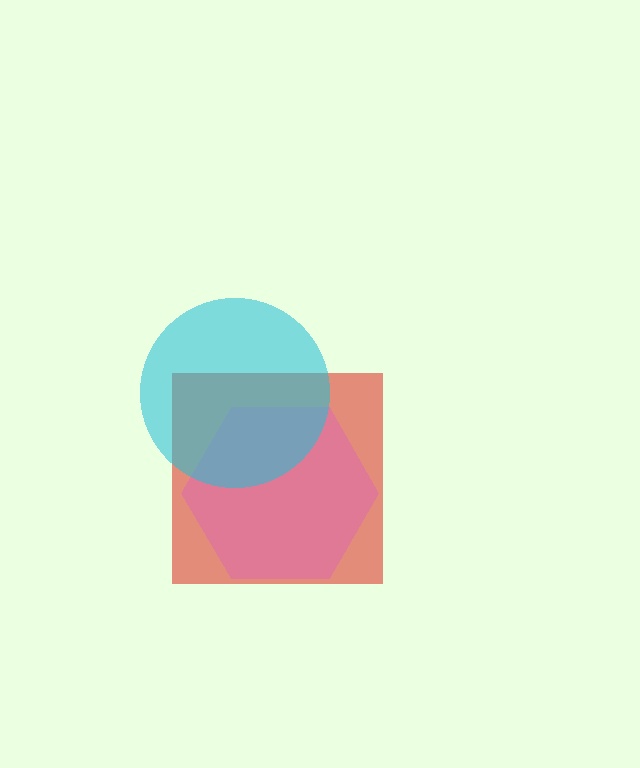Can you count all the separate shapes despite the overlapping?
Yes, there are 3 separate shapes.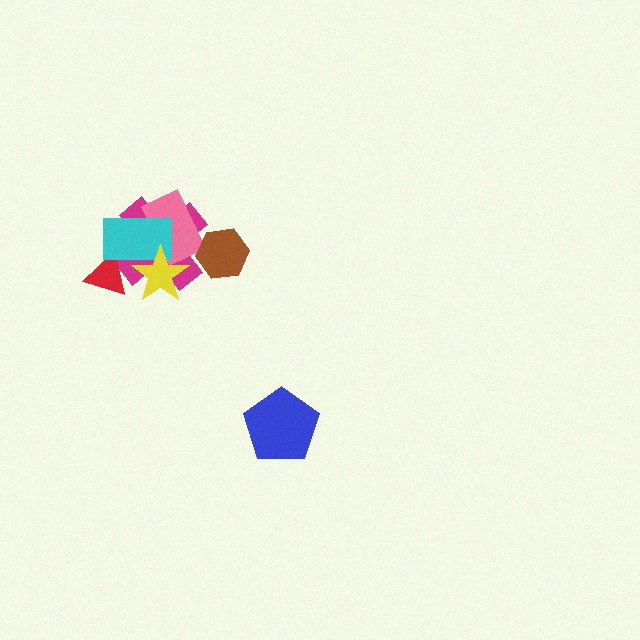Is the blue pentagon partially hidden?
No, no other shape covers it.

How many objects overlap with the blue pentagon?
0 objects overlap with the blue pentagon.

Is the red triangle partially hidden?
Yes, it is partially covered by another shape.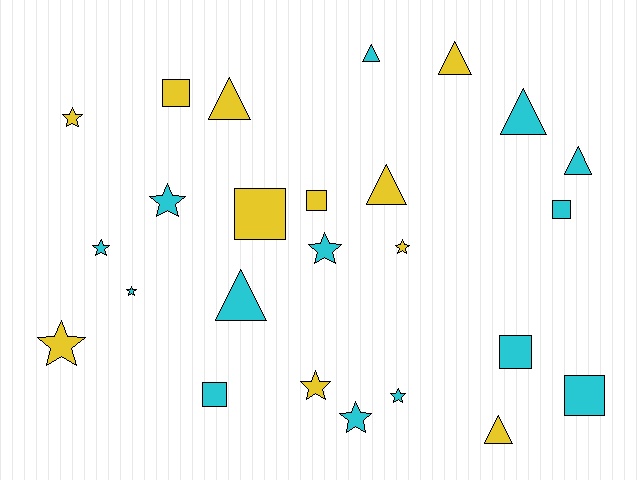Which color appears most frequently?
Cyan, with 14 objects.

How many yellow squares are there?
There are 3 yellow squares.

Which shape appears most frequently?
Star, with 10 objects.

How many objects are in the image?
There are 25 objects.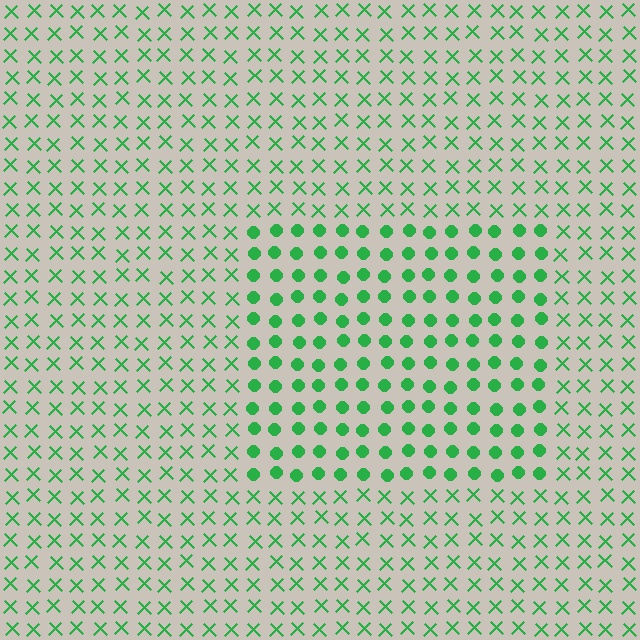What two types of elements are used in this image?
The image uses circles inside the rectangle region and X marks outside it.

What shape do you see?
I see a rectangle.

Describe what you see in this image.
The image is filled with small green elements arranged in a uniform grid. A rectangle-shaped region contains circles, while the surrounding area contains X marks. The boundary is defined purely by the change in element shape.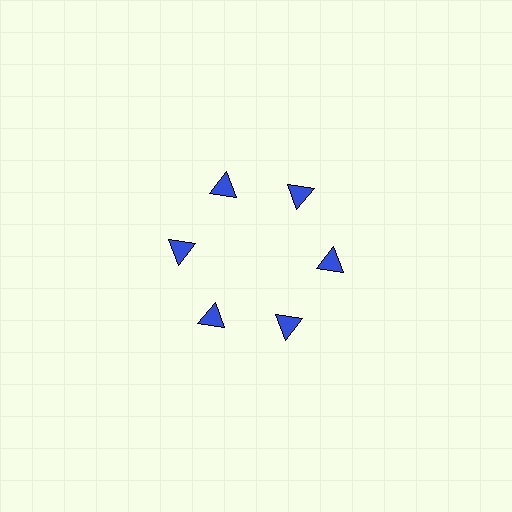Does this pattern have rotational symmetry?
Yes, this pattern has 6-fold rotational symmetry. It looks the same after rotating 60 degrees around the center.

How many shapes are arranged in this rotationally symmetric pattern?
There are 6 shapes, arranged in 6 groups of 1.